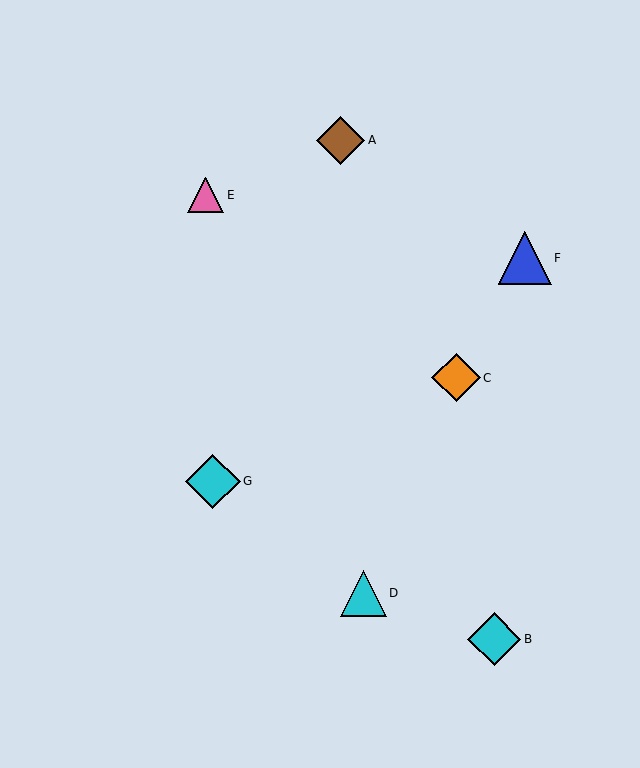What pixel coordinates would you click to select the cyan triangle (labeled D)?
Click at (363, 593) to select the cyan triangle D.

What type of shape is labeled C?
Shape C is an orange diamond.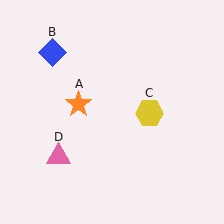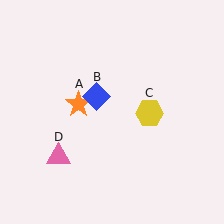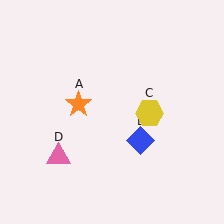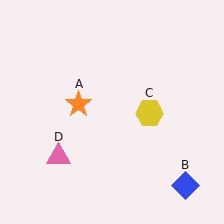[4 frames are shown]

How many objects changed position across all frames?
1 object changed position: blue diamond (object B).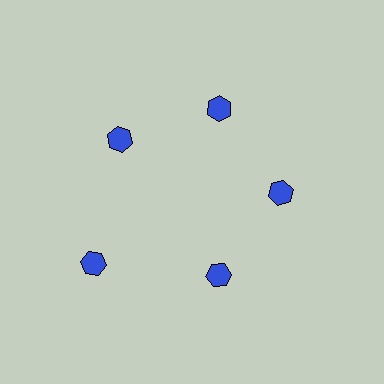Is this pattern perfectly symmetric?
No. The 5 blue hexagons are arranged in a ring, but one element near the 8 o'clock position is pushed outward from the center, breaking the 5-fold rotational symmetry.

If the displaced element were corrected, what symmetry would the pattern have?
It would have 5-fold rotational symmetry — the pattern would map onto itself every 72 degrees.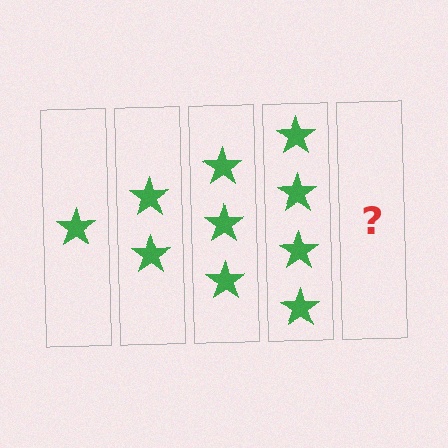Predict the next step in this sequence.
The next step is 5 stars.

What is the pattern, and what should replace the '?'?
The pattern is that each step adds one more star. The '?' should be 5 stars.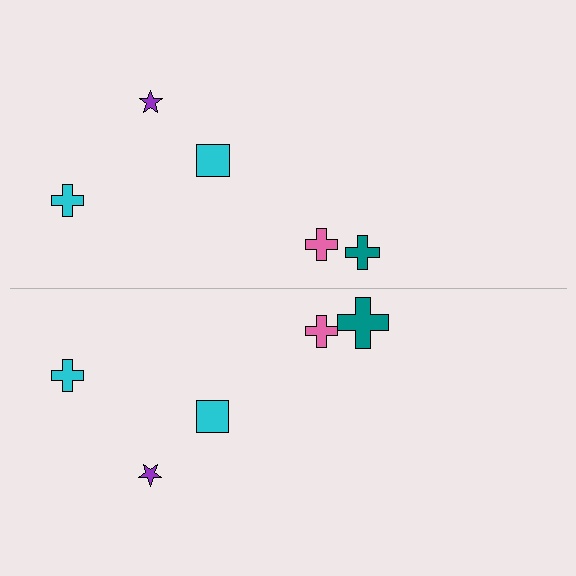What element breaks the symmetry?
The teal cross on the bottom side has a different size than its mirror counterpart.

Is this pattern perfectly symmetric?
No, the pattern is not perfectly symmetric. The teal cross on the bottom side has a different size than its mirror counterpart.